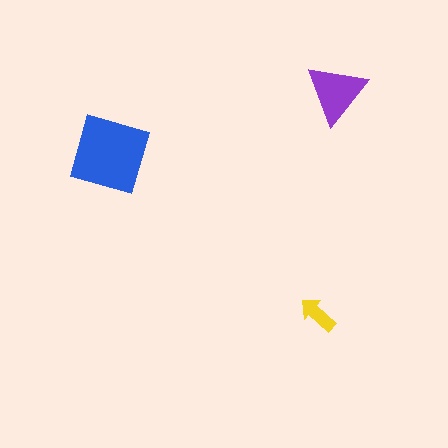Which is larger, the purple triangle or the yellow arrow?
The purple triangle.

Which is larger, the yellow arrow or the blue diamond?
The blue diamond.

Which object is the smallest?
The yellow arrow.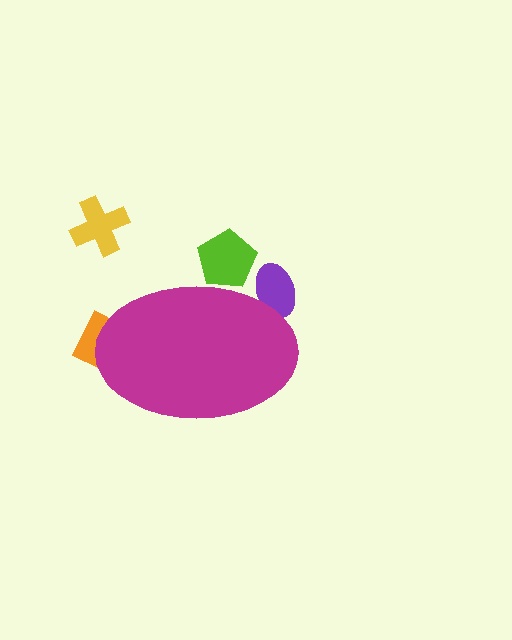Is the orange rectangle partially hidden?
Yes, the orange rectangle is partially hidden behind the magenta ellipse.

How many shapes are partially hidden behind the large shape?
3 shapes are partially hidden.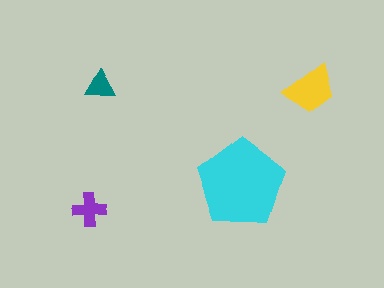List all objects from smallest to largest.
The teal triangle, the purple cross, the yellow trapezoid, the cyan pentagon.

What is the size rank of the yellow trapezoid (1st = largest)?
2nd.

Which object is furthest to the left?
The purple cross is leftmost.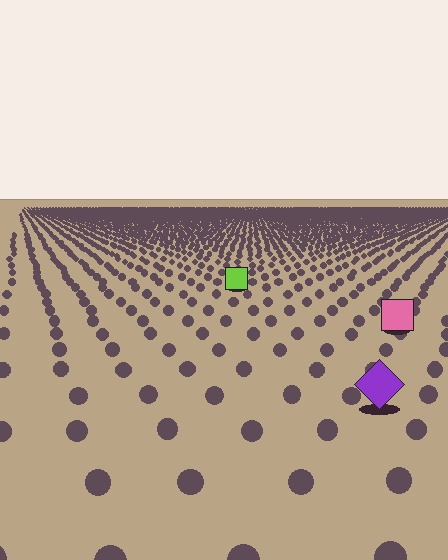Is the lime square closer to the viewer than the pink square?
No. The pink square is closer — you can tell from the texture gradient: the ground texture is coarser near it.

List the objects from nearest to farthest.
From nearest to farthest: the purple diamond, the pink square, the lime square.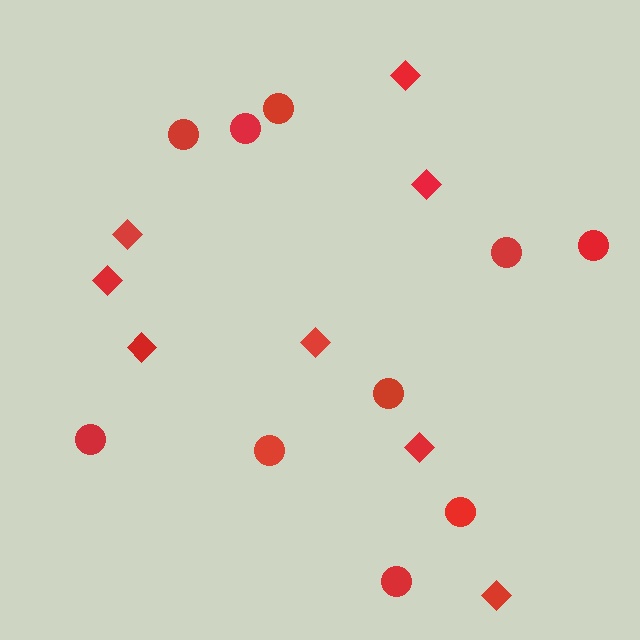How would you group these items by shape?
There are 2 groups: one group of circles (10) and one group of diamonds (8).